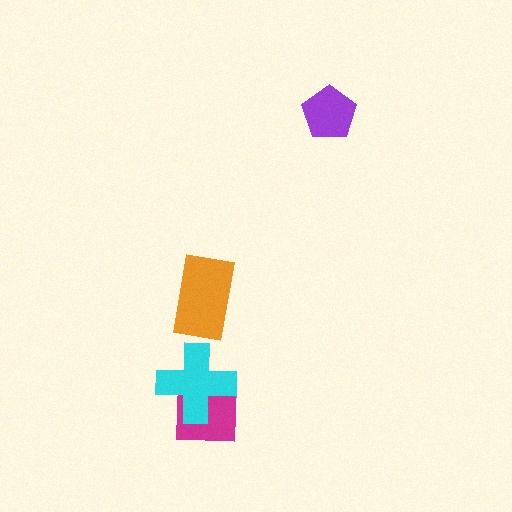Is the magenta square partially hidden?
Yes, it is partially covered by another shape.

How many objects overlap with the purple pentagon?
0 objects overlap with the purple pentagon.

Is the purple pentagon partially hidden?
No, no other shape covers it.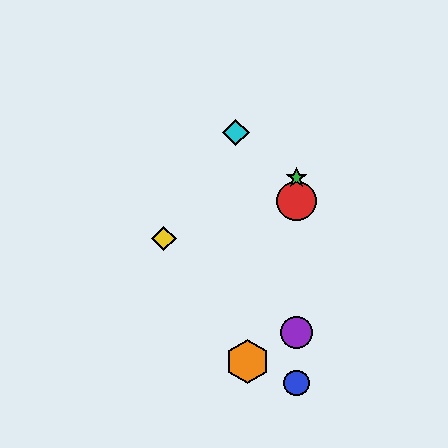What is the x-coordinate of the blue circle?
The blue circle is at x≈297.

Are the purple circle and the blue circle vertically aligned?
Yes, both are at x≈297.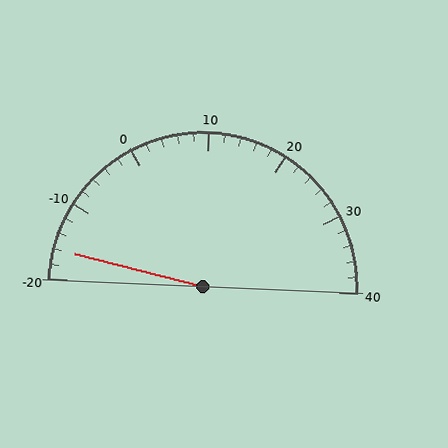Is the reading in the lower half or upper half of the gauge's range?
The reading is in the lower half of the range (-20 to 40).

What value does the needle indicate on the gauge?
The needle indicates approximately -16.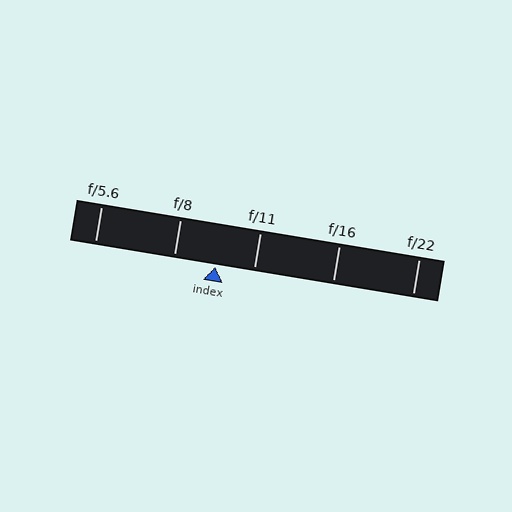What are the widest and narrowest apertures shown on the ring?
The widest aperture shown is f/5.6 and the narrowest is f/22.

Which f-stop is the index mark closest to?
The index mark is closest to f/11.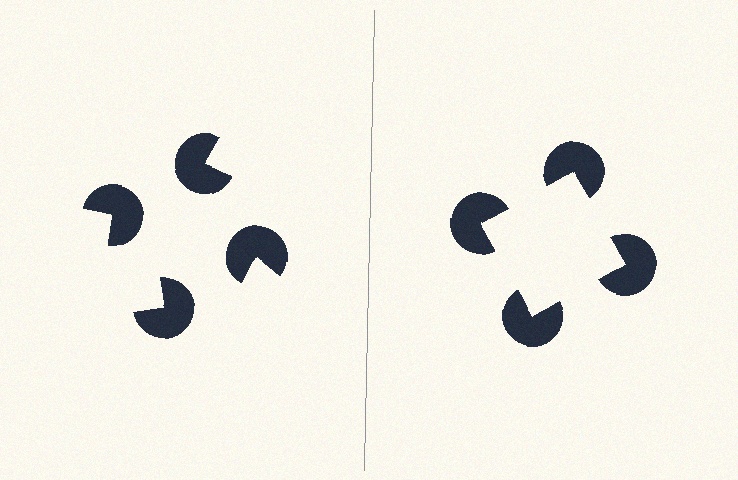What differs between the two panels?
The pac-man discs are positioned identically on both sides; only the wedge orientations differ. On the right they align to a square; on the left they are misaligned.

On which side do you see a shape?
An illusory square appears on the right side. On the left side the wedge cuts are rotated, so no coherent shape forms.